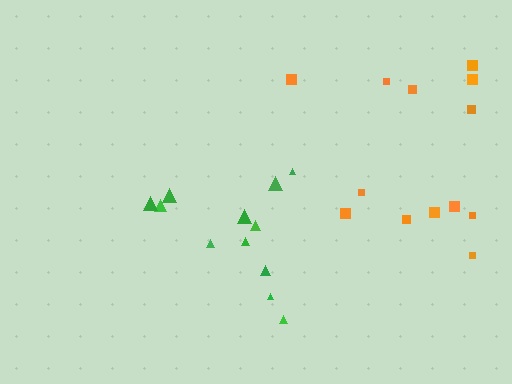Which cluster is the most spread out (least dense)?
Orange.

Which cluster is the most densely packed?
Green.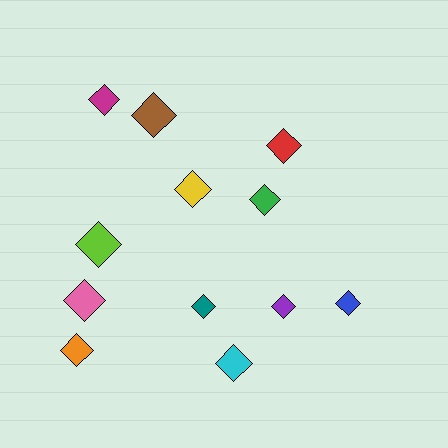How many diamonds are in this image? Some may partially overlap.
There are 12 diamonds.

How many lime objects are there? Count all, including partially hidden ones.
There is 1 lime object.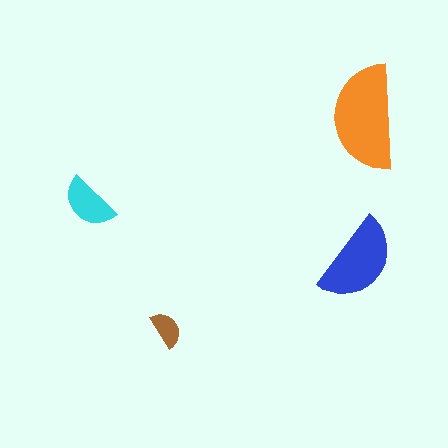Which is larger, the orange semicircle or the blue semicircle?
The orange one.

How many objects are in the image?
There are 4 objects in the image.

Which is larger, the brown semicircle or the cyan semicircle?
The cyan one.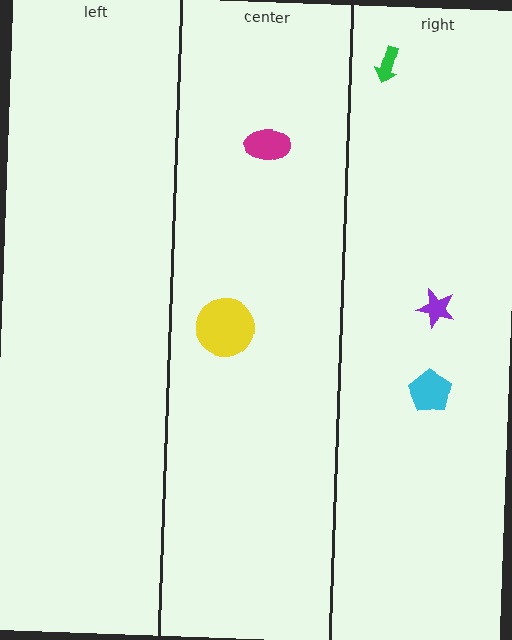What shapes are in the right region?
The purple star, the cyan pentagon, the green arrow.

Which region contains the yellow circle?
The center region.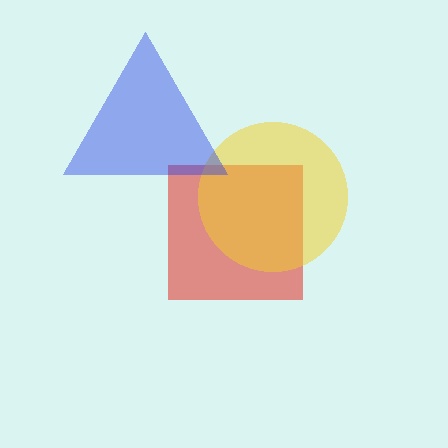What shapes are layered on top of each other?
The layered shapes are: a red square, a yellow circle, a blue triangle.